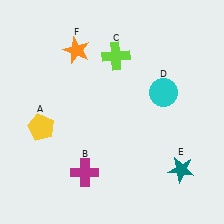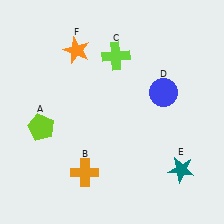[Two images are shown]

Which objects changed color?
A changed from yellow to lime. B changed from magenta to orange. D changed from cyan to blue.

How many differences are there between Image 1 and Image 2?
There are 3 differences between the two images.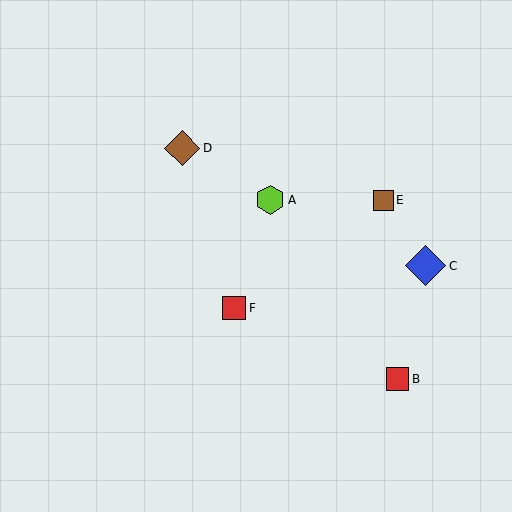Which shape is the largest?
The blue diamond (labeled C) is the largest.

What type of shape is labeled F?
Shape F is a red square.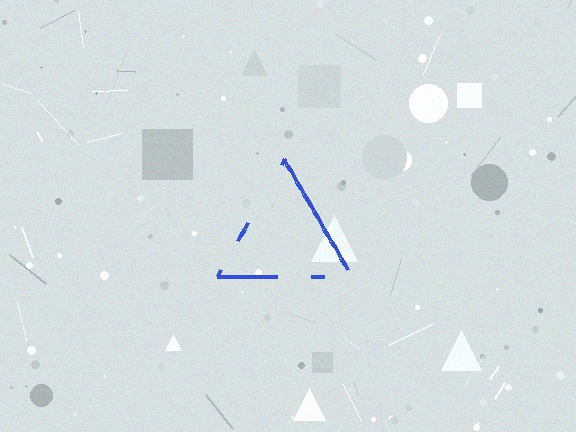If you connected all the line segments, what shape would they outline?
They would outline a triangle.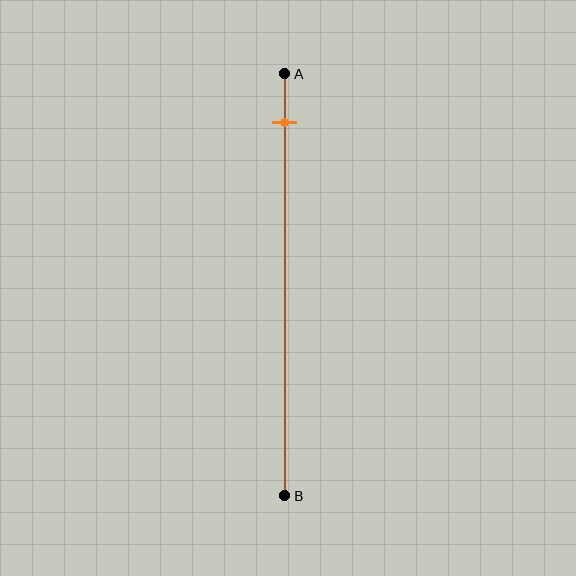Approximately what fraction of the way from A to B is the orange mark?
The orange mark is approximately 10% of the way from A to B.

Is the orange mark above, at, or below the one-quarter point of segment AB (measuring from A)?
The orange mark is above the one-quarter point of segment AB.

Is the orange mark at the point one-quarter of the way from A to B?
No, the mark is at about 10% from A, not at the 25% one-quarter point.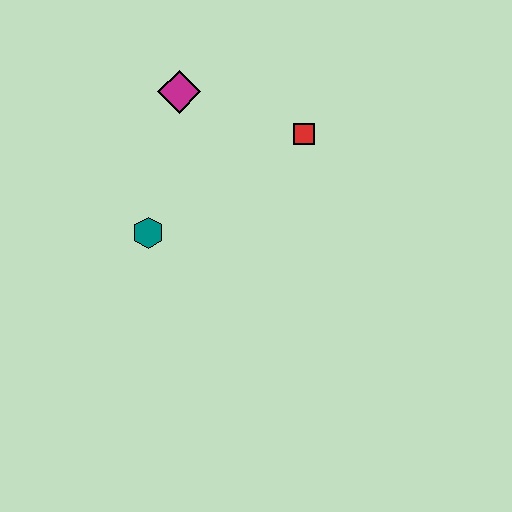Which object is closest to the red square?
The magenta diamond is closest to the red square.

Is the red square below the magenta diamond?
Yes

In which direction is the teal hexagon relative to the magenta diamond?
The teal hexagon is below the magenta diamond.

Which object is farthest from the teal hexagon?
The red square is farthest from the teal hexagon.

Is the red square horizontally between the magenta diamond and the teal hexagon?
No